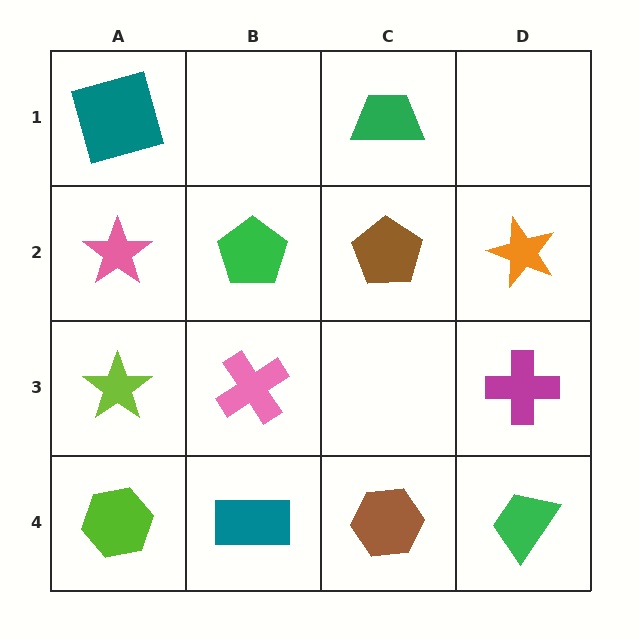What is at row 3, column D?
A magenta cross.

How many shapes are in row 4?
4 shapes.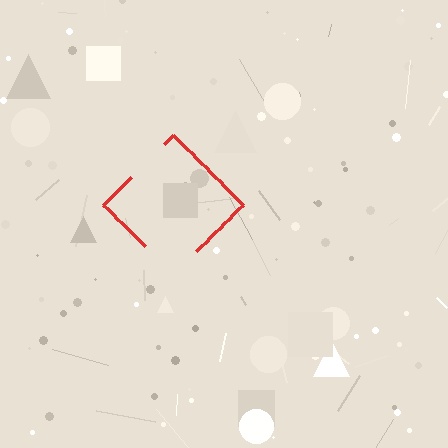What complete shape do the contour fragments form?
The contour fragments form a diamond.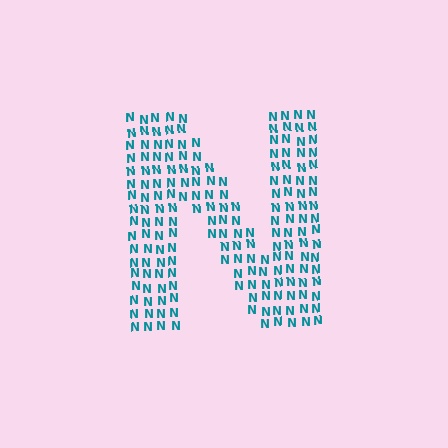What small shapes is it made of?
It is made of small letter N's.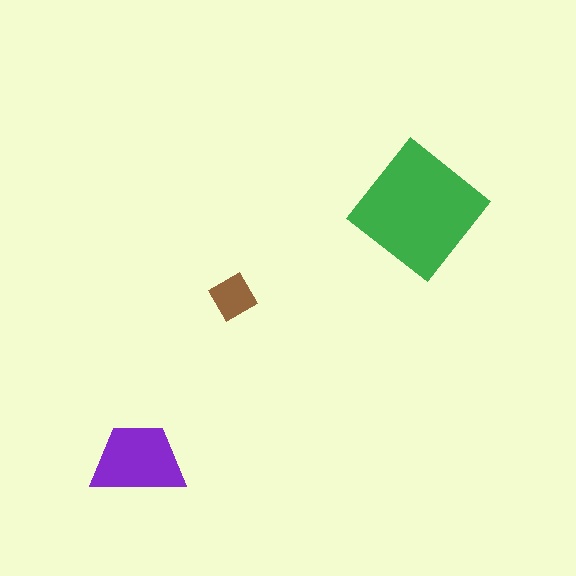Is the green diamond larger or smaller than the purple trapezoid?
Larger.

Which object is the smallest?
The brown diamond.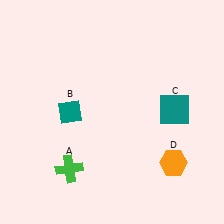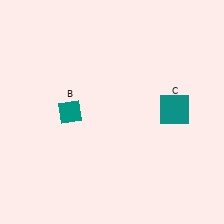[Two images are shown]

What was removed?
The green cross (A), the orange hexagon (D) were removed in Image 2.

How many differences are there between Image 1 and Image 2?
There are 2 differences between the two images.